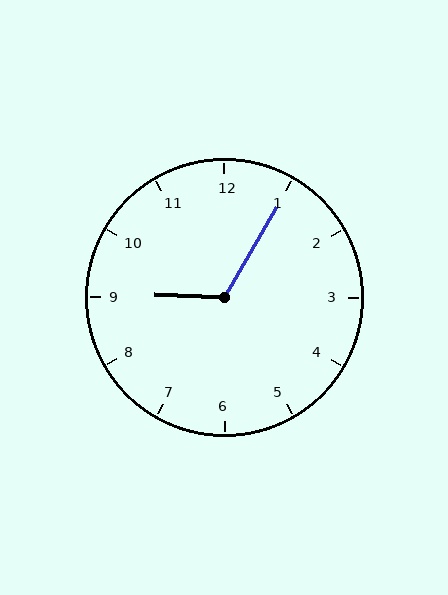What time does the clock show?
9:05.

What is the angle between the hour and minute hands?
Approximately 118 degrees.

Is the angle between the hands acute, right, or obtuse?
It is obtuse.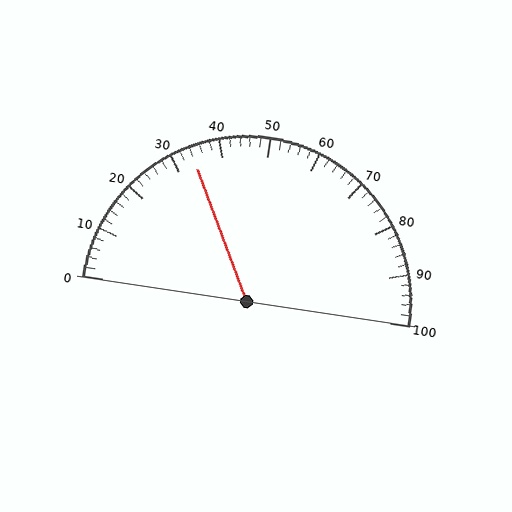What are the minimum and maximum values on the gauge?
The gauge ranges from 0 to 100.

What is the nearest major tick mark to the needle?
The nearest major tick mark is 30.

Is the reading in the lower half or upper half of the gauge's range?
The reading is in the lower half of the range (0 to 100).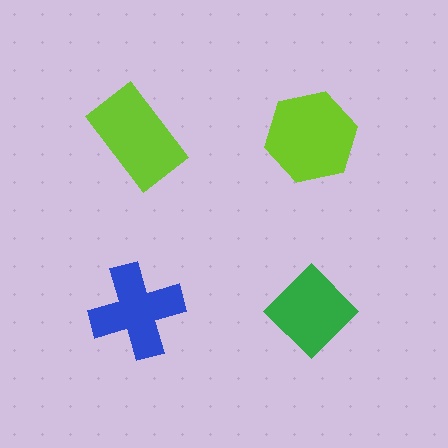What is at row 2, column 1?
A blue cross.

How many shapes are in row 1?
2 shapes.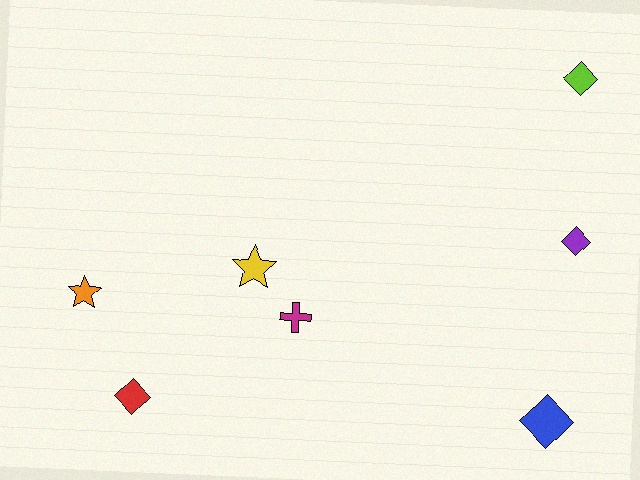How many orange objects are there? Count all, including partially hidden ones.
There is 1 orange object.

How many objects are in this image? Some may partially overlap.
There are 7 objects.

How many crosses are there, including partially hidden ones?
There is 1 cross.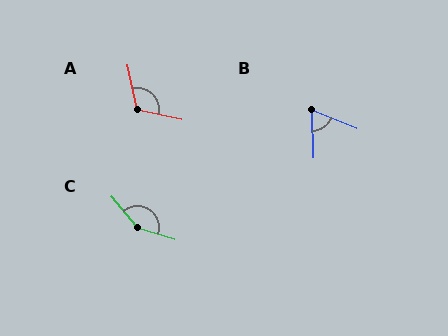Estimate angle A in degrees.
Approximately 113 degrees.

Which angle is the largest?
C, at approximately 146 degrees.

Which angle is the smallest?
B, at approximately 66 degrees.